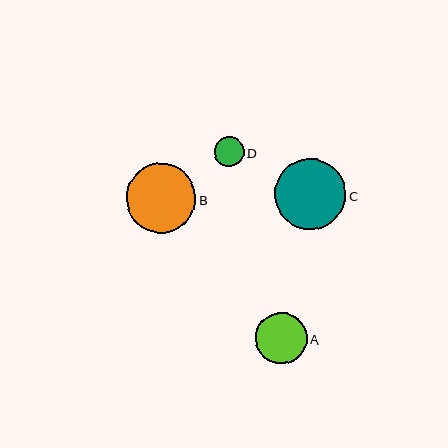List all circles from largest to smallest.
From largest to smallest: C, B, A, D.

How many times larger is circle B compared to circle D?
Circle B is approximately 2.4 times the size of circle D.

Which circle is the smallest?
Circle D is the smallest with a size of approximately 30 pixels.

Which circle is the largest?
Circle C is the largest with a size of approximately 71 pixels.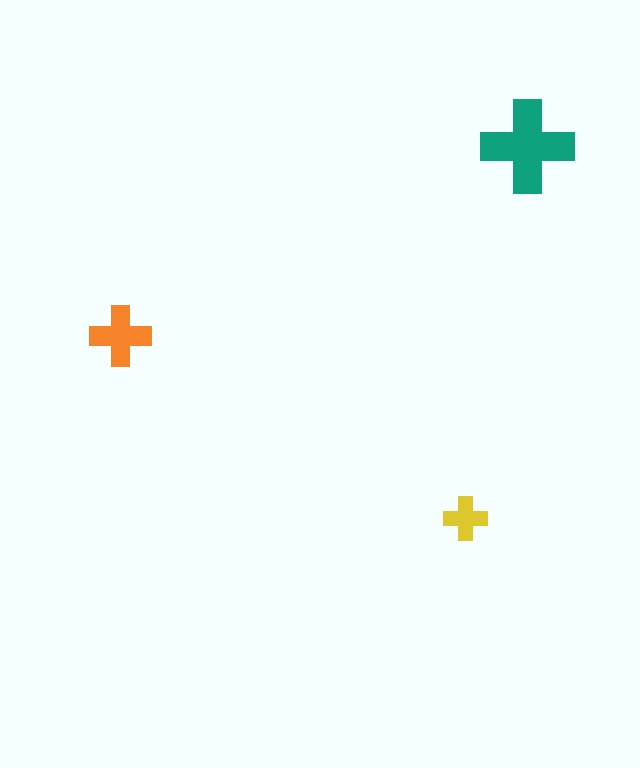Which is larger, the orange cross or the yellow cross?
The orange one.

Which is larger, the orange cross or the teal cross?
The teal one.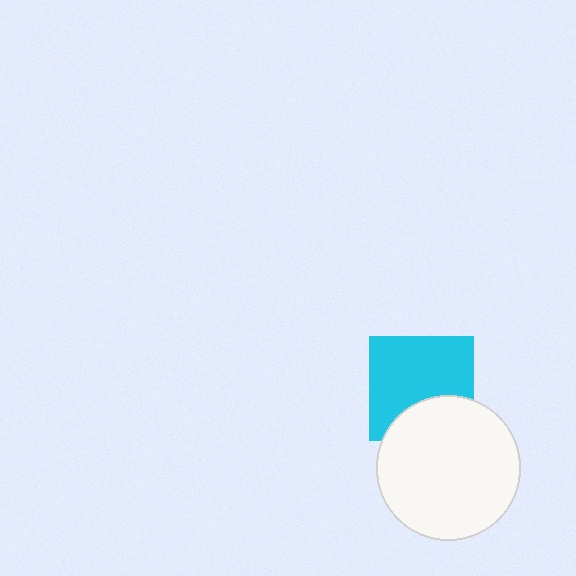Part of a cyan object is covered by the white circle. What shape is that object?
It is a square.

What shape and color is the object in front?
The object in front is a white circle.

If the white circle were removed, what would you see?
You would see the complete cyan square.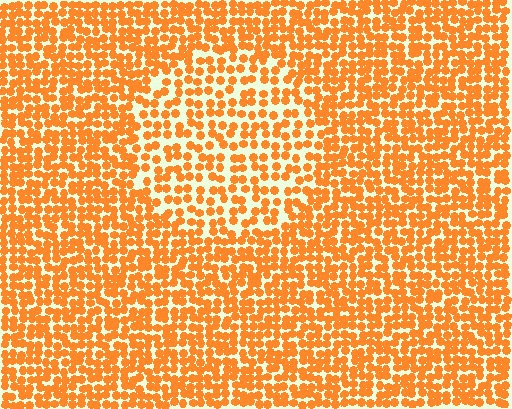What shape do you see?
I see a circle.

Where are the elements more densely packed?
The elements are more densely packed outside the circle boundary.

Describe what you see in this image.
The image contains small orange elements arranged at two different densities. A circle-shaped region is visible where the elements are less densely packed than the surrounding area.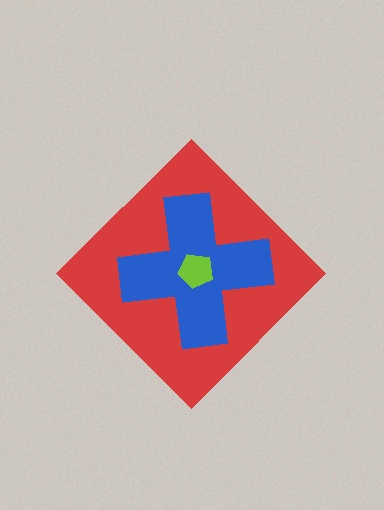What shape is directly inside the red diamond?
The blue cross.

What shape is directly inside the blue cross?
The lime pentagon.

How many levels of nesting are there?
3.